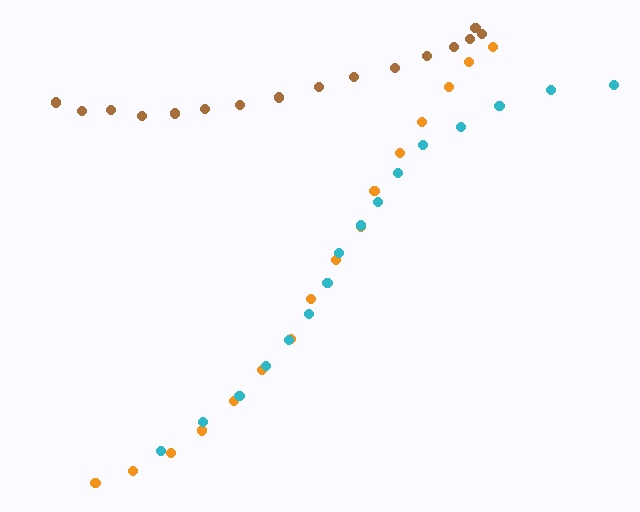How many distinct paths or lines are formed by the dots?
There are 3 distinct paths.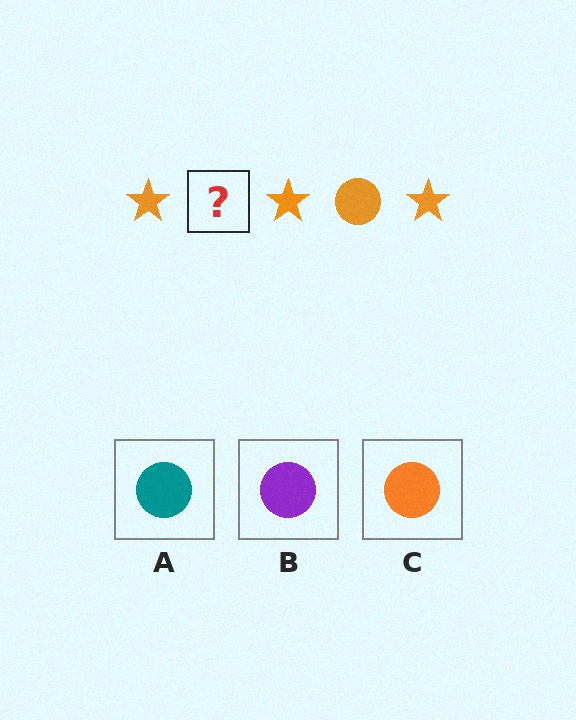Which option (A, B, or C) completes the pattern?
C.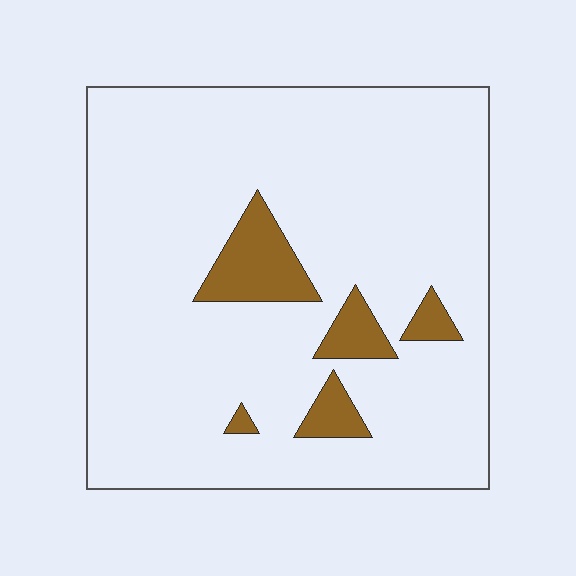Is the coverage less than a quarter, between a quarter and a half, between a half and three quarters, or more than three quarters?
Less than a quarter.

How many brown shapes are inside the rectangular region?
5.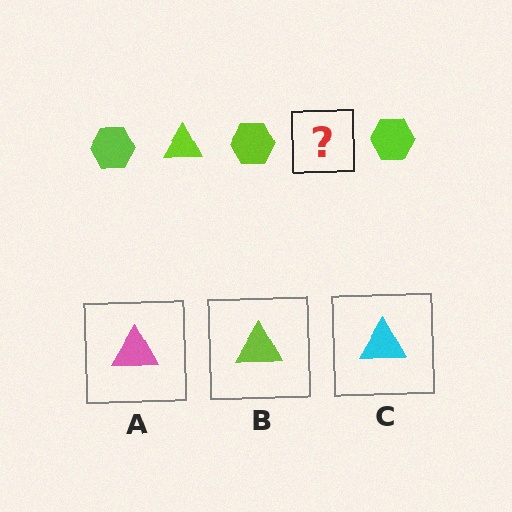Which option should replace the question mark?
Option B.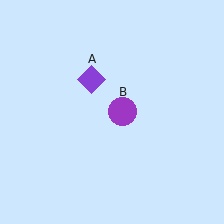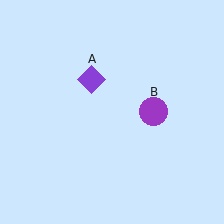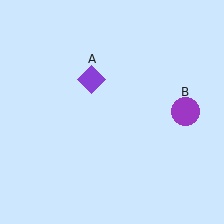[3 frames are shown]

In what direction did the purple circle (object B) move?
The purple circle (object B) moved right.